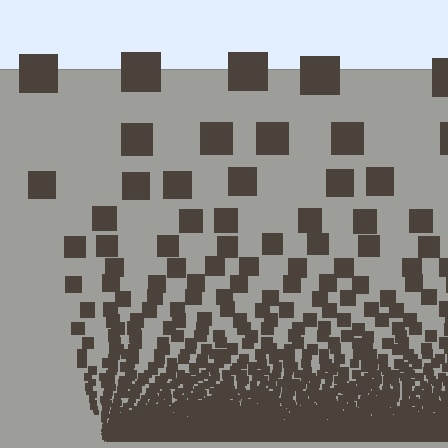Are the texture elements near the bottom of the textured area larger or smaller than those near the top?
Smaller. The gradient is inverted — elements near the bottom are smaller and denser.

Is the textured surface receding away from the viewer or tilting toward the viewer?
The surface appears to tilt toward the viewer. Texture elements get larger and sparser toward the top.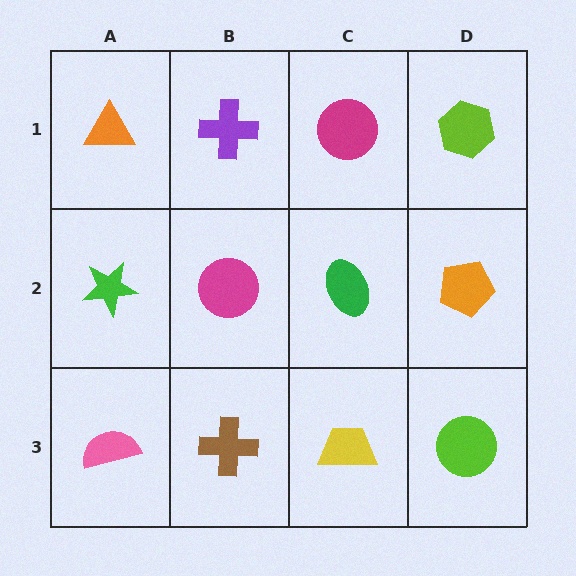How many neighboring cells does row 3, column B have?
3.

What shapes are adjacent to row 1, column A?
A green star (row 2, column A), a purple cross (row 1, column B).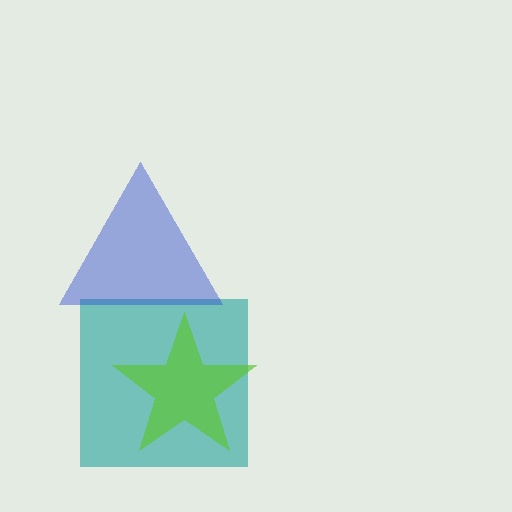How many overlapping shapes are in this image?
There are 3 overlapping shapes in the image.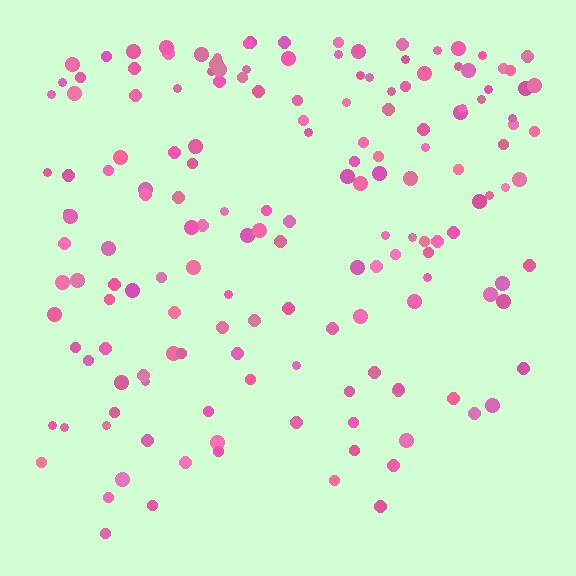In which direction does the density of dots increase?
From bottom to top, with the top side densest.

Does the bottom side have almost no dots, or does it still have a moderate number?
Still a moderate number, just noticeably fewer than the top.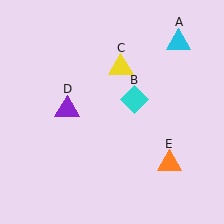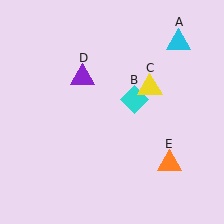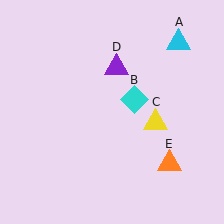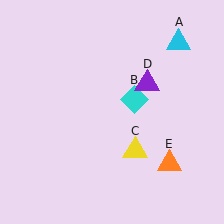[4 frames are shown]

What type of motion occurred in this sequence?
The yellow triangle (object C), purple triangle (object D) rotated clockwise around the center of the scene.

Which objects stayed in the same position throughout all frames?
Cyan triangle (object A) and cyan diamond (object B) and orange triangle (object E) remained stationary.